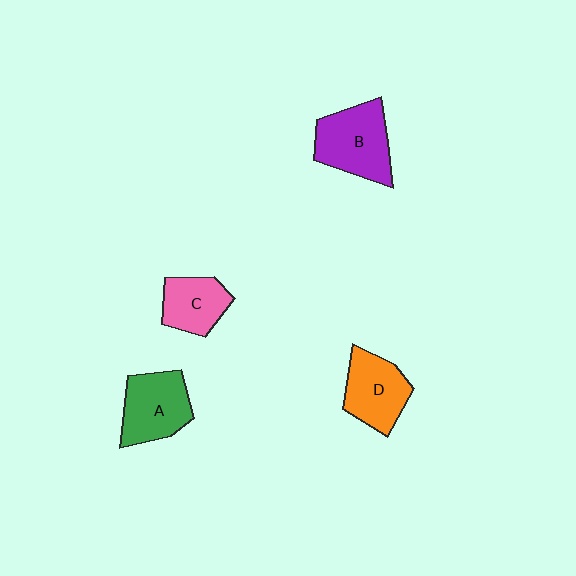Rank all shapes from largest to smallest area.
From largest to smallest: B (purple), A (green), D (orange), C (pink).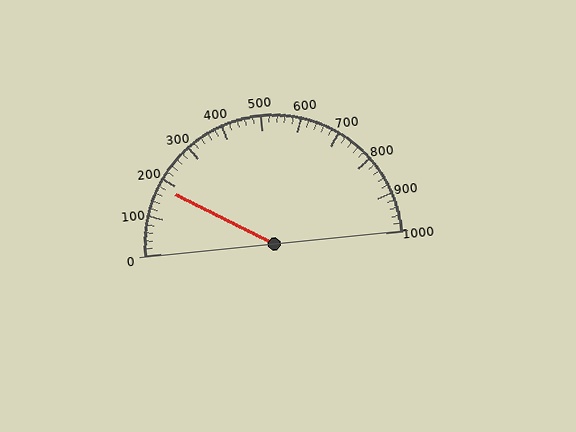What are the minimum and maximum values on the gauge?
The gauge ranges from 0 to 1000.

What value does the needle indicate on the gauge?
The needle indicates approximately 180.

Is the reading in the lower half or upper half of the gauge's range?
The reading is in the lower half of the range (0 to 1000).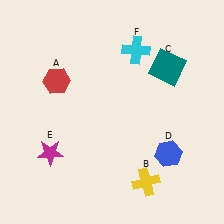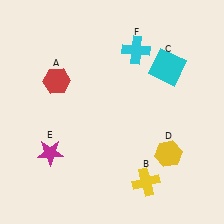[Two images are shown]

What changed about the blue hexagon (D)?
In Image 1, D is blue. In Image 2, it changed to yellow.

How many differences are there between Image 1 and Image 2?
There are 2 differences between the two images.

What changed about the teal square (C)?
In Image 1, C is teal. In Image 2, it changed to cyan.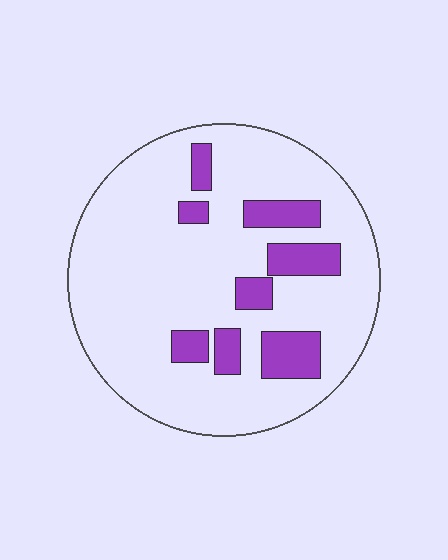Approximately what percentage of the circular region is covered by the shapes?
Approximately 15%.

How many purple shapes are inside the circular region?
8.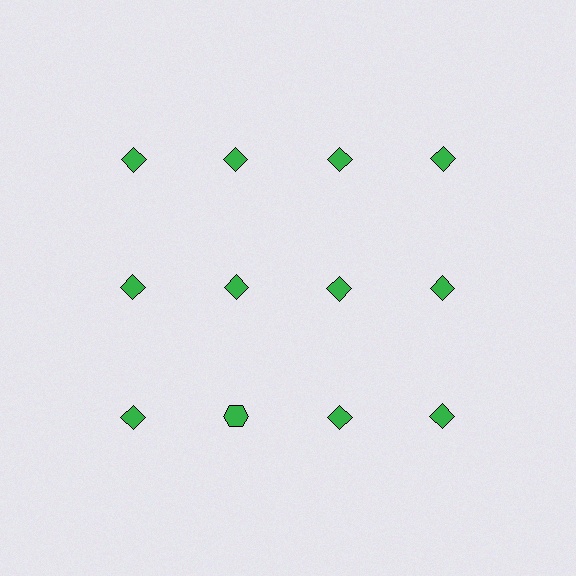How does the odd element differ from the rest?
It has a different shape: hexagon instead of diamond.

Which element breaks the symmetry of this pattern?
The green hexagon in the third row, second from left column breaks the symmetry. All other shapes are green diamonds.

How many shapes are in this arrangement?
There are 12 shapes arranged in a grid pattern.